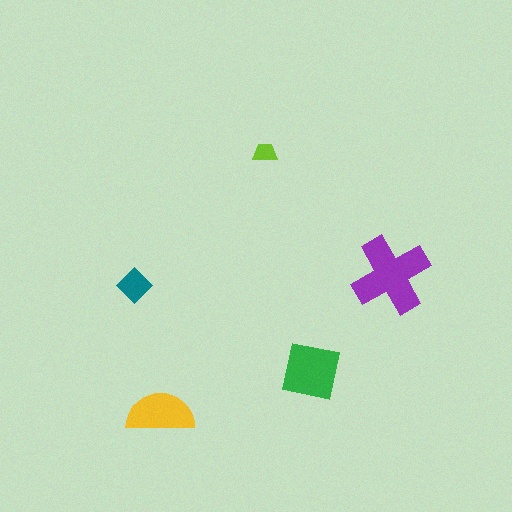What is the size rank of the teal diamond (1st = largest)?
4th.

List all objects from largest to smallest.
The purple cross, the green square, the yellow semicircle, the teal diamond, the lime trapezoid.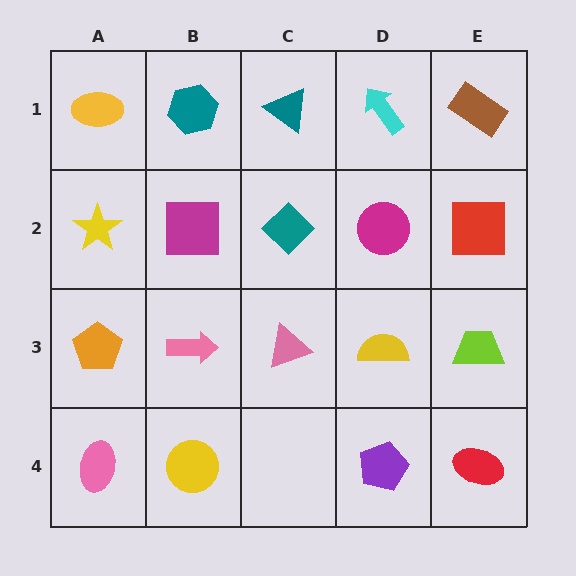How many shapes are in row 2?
5 shapes.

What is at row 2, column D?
A magenta circle.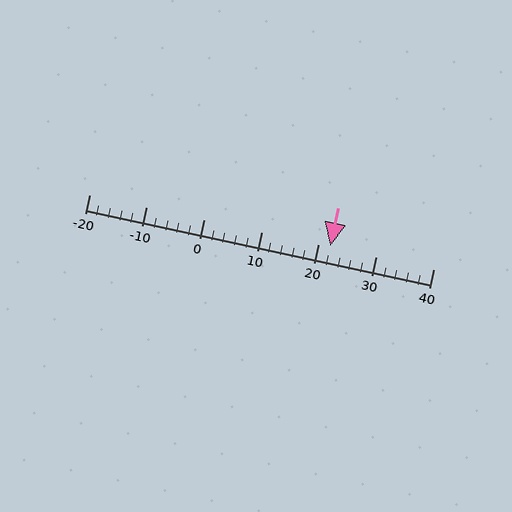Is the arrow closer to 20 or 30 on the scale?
The arrow is closer to 20.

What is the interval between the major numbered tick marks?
The major tick marks are spaced 10 units apart.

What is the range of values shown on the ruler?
The ruler shows values from -20 to 40.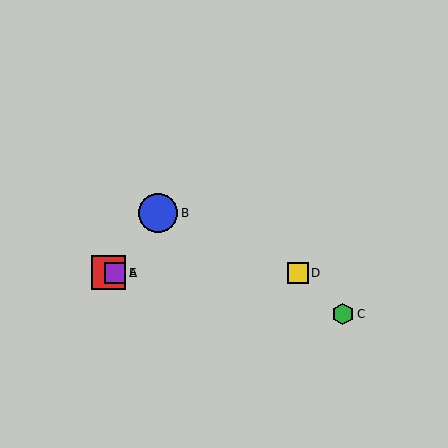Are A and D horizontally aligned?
Yes, both are at y≈273.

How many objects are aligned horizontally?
3 objects (A, D, E) are aligned horizontally.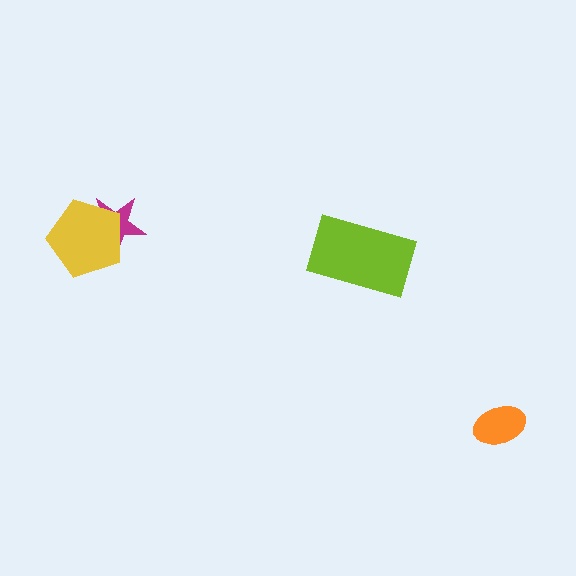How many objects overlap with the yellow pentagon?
1 object overlaps with the yellow pentagon.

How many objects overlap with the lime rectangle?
0 objects overlap with the lime rectangle.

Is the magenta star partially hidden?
Yes, it is partially covered by another shape.